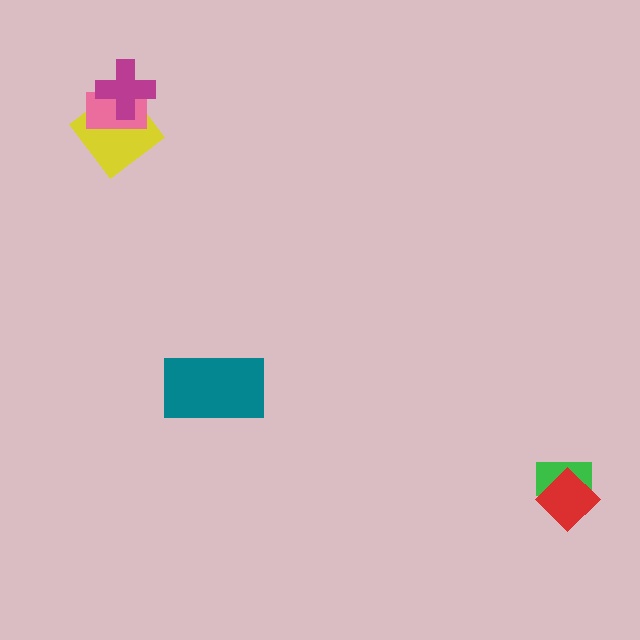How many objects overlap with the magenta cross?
2 objects overlap with the magenta cross.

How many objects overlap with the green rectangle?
1 object overlaps with the green rectangle.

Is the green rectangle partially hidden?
Yes, it is partially covered by another shape.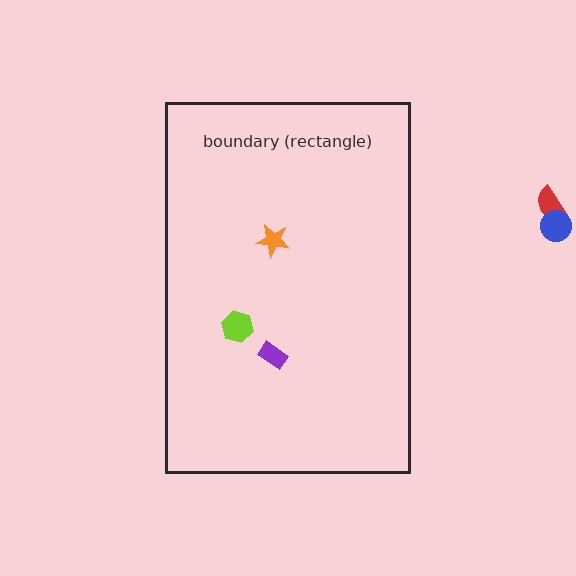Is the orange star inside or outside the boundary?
Inside.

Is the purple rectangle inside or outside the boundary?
Inside.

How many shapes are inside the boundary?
3 inside, 2 outside.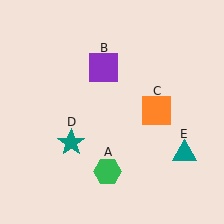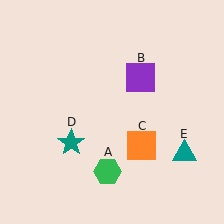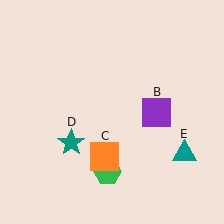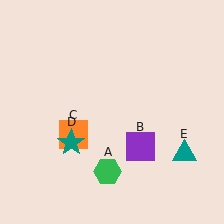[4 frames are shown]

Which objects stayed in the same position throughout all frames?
Green hexagon (object A) and teal star (object D) and teal triangle (object E) remained stationary.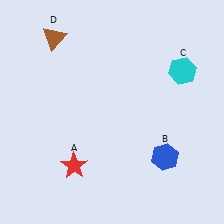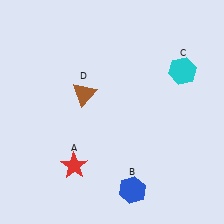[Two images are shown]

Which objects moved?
The objects that moved are: the blue hexagon (B), the brown triangle (D).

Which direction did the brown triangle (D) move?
The brown triangle (D) moved down.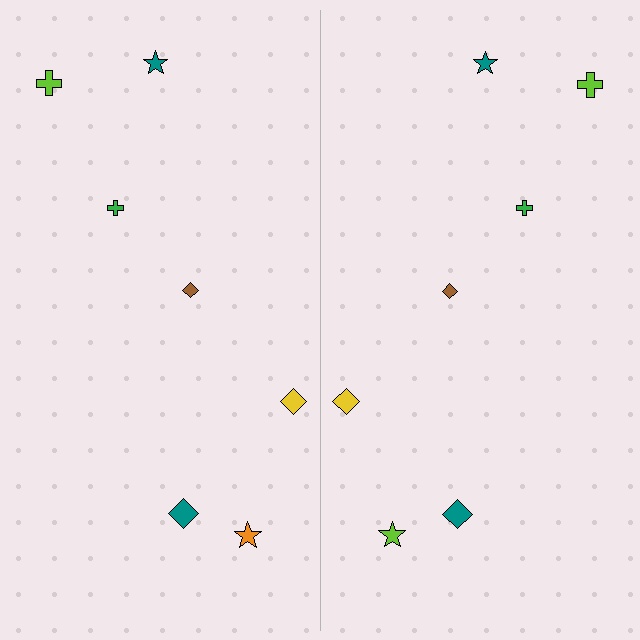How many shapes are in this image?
There are 14 shapes in this image.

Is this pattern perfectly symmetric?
No, the pattern is not perfectly symmetric. The lime star on the right side breaks the symmetry — its mirror counterpart is orange.